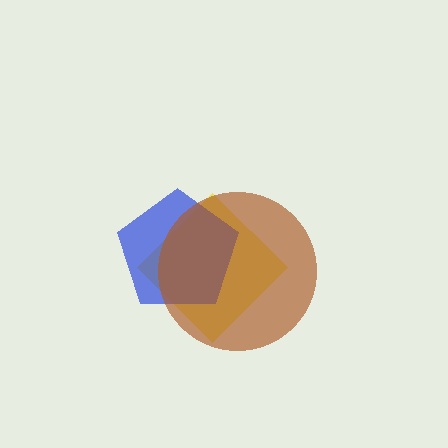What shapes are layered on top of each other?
The layered shapes are: a yellow diamond, a blue pentagon, a brown circle.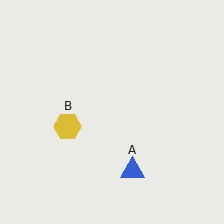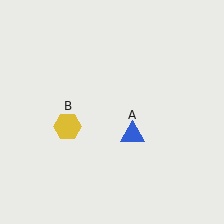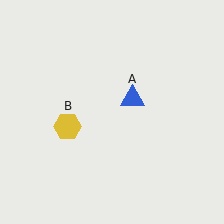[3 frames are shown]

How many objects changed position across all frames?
1 object changed position: blue triangle (object A).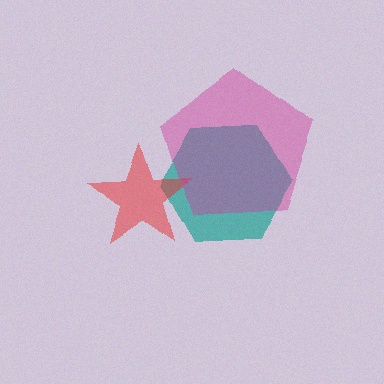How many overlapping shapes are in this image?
There are 3 overlapping shapes in the image.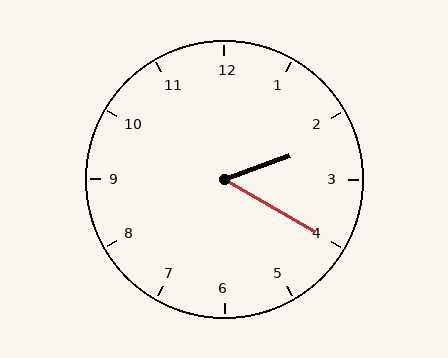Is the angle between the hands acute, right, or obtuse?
It is acute.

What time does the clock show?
2:20.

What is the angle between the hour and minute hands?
Approximately 50 degrees.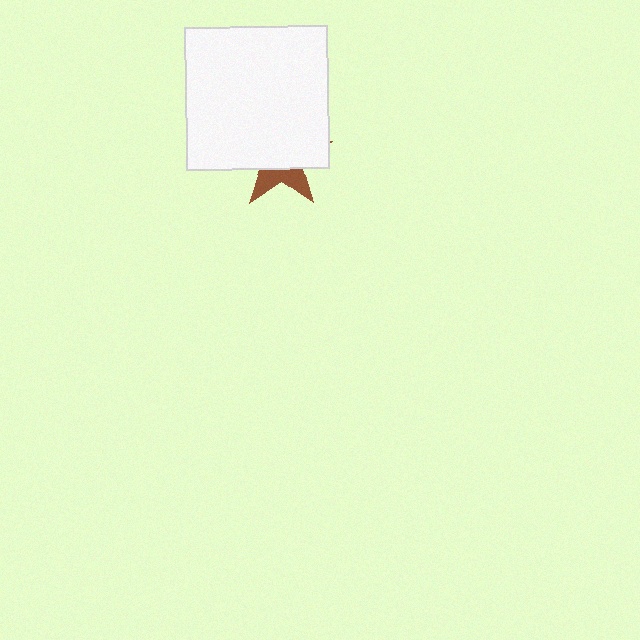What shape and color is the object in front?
The object in front is a white square.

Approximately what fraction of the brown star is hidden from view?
Roughly 68% of the brown star is hidden behind the white square.